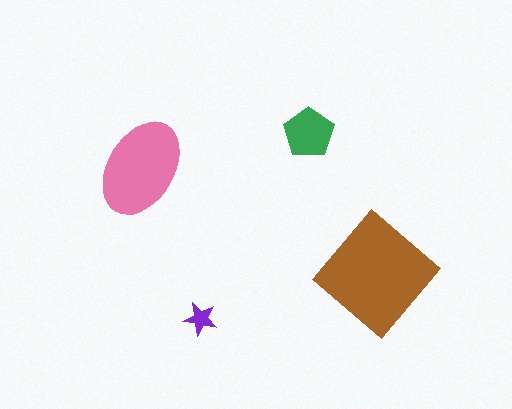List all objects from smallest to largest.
The purple star, the green pentagon, the pink ellipse, the brown diamond.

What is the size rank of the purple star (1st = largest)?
4th.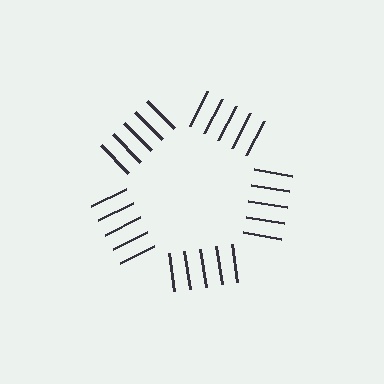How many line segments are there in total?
25 — 5 along each of the 5 edges.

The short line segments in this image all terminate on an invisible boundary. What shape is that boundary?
An illusory pentagon — the line segments terminate on its edges but no continuous stroke is drawn.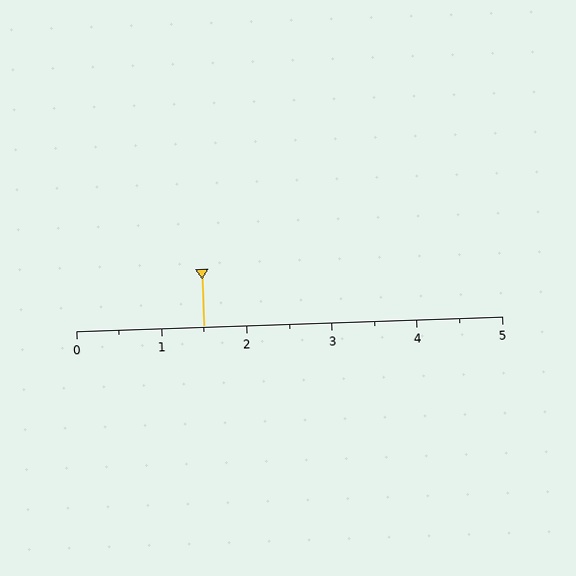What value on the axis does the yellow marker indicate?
The marker indicates approximately 1.5.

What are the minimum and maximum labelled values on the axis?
The axis runs from 0 to 5.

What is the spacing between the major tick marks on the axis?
The major ticks are spaced 1 apart.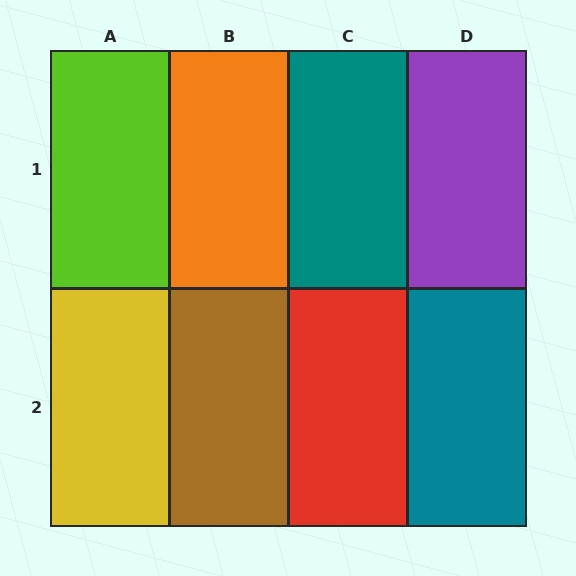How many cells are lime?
1 cell is lime.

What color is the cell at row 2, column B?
Brown.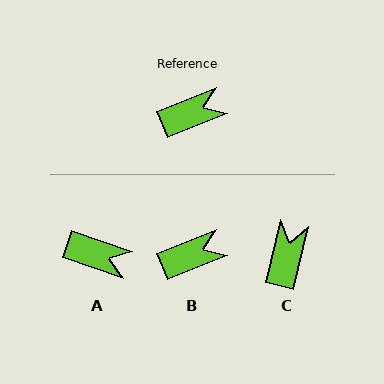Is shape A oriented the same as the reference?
No, it is off by about 41 degrees.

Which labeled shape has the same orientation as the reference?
B.